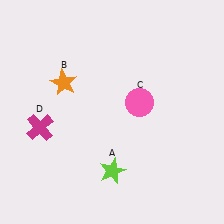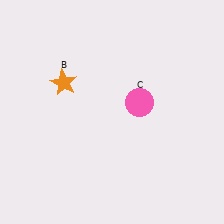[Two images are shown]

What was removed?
The magenta cross (D), the lime star (A) were removed in Image 2.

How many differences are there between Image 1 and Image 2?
There are 2 differences between the two images.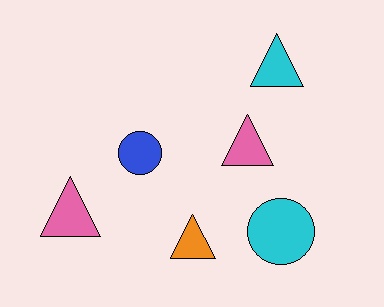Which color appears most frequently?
Pink, with 2 objects.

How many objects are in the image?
There are 6 objects.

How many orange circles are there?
There are no orange circles.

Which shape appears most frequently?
Triangle, with 4 objects.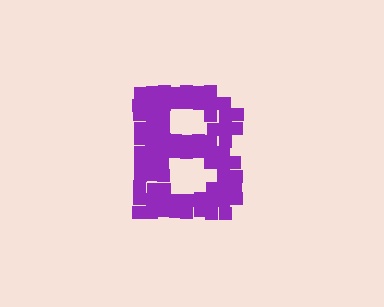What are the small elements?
The small elements are squares.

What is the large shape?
The large shape is the letter B.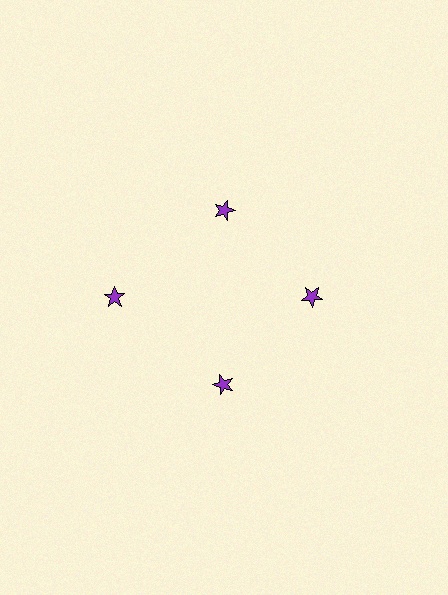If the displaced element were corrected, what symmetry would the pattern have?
It would have 4-fold rotational symmetry — the pattern would map onto itself every 90 degrees.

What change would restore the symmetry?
The symmetry would be restored by moving it inward, back onto the ring so that all 4 stars sit at equal angles and equal distance from the center.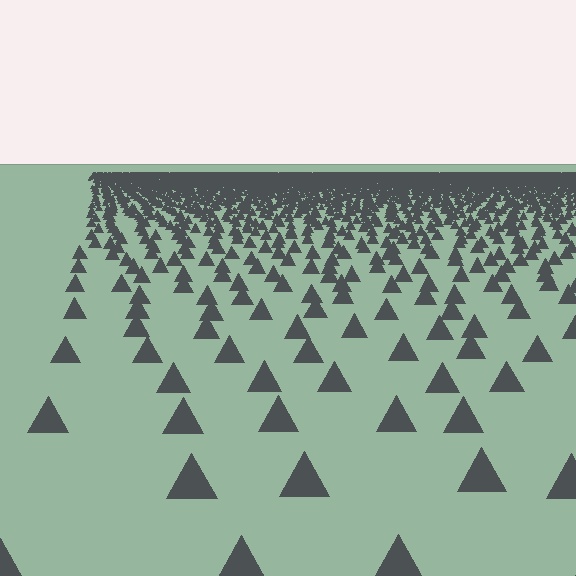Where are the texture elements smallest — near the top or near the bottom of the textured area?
Near the top.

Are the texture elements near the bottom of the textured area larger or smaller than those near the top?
Larger. Near the bottom, elements are closer to the viewer and appear at a bigger on-screen size.